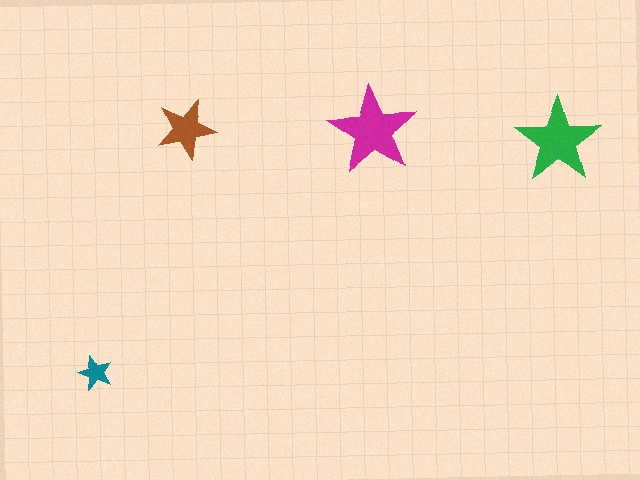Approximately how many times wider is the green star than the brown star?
About 1.5 times wider.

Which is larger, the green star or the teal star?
The green one.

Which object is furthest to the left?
The teal star is leftmost.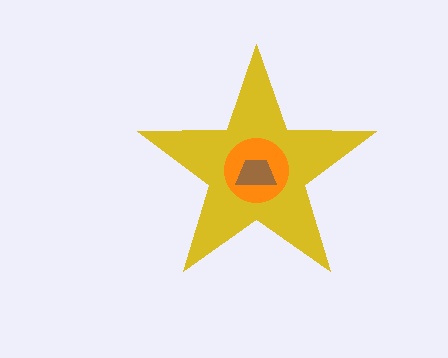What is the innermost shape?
The brown trapezoid.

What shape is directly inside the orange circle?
The brown trapezoid.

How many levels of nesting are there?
3.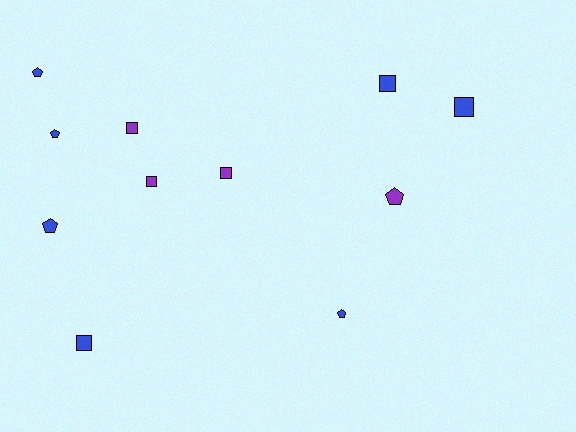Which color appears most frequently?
Blue, with 7 objects.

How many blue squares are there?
There are 3 blue squares.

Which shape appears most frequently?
Square, with 6 objects.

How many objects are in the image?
There are 11 objects.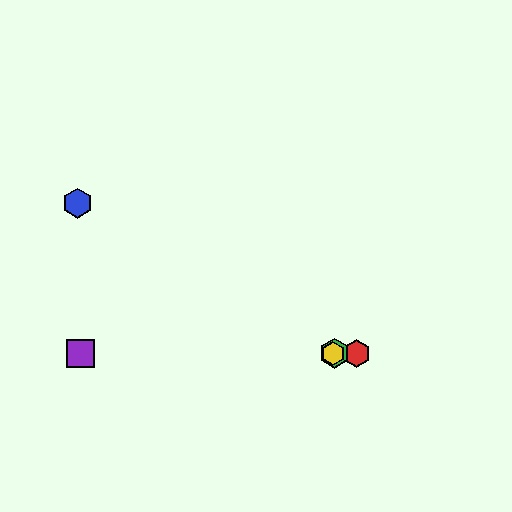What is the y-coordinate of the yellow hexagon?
The yellow hexagon is at y≈353.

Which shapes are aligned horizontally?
The red hexagon, the green hexagon, the yellow hexagon, the purple square are aligned horizontally.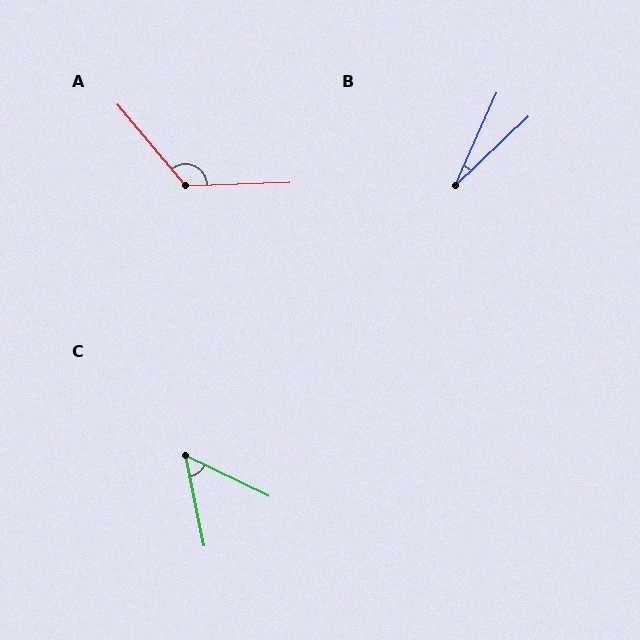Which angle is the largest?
A, at approximately 128 degrees.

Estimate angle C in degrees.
Approximately 52 degrees.